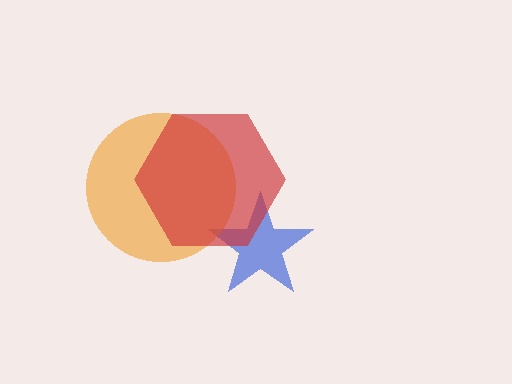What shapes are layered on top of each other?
The layered shapes are: a blue star, an orange circle, a red hexagon.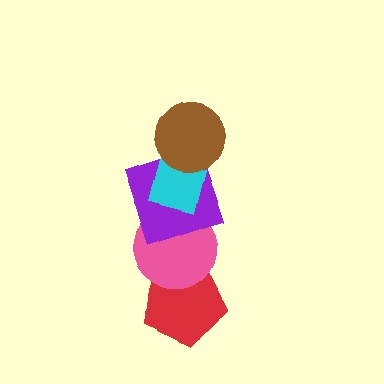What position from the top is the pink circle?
The pink circle is 4th from the top.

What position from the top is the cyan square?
The cyan square is 2nd from the top.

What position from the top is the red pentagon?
The red pentagon is 5th from the top.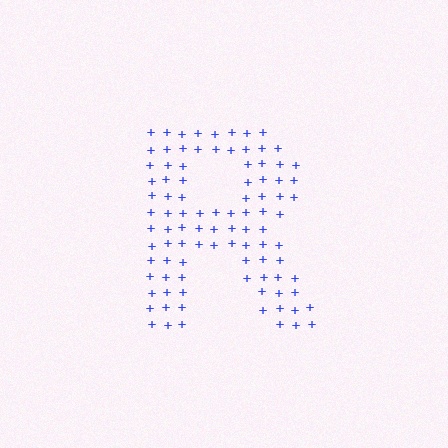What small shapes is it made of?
It is made of small plus signs.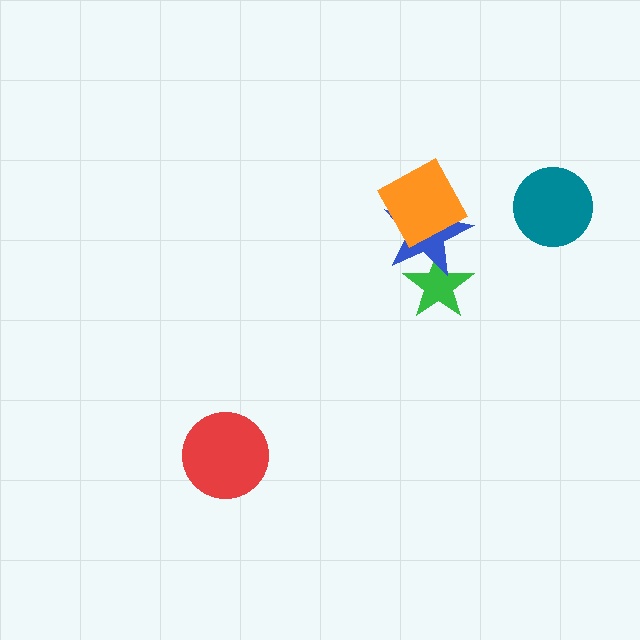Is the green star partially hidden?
Yes, it is partially covered by another shape.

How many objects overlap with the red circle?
0 objects overlap with the red circle.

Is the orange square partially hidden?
No, no other shape covers it.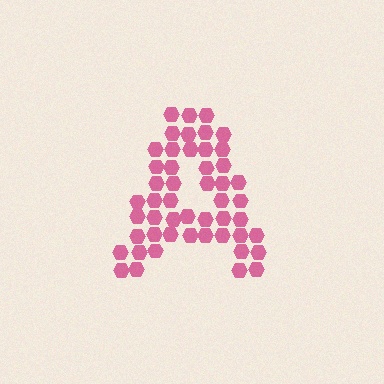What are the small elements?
The small elements are hexagons.